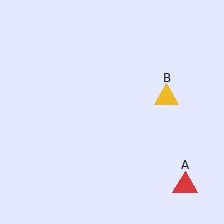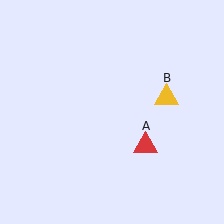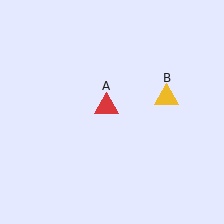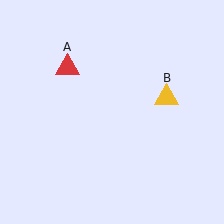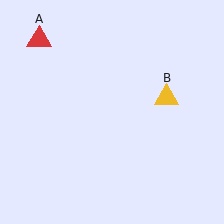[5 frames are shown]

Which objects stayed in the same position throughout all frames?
Yellow triangle (object B) remained stationary.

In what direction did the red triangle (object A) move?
The red triangle (object A) moved up and to the left.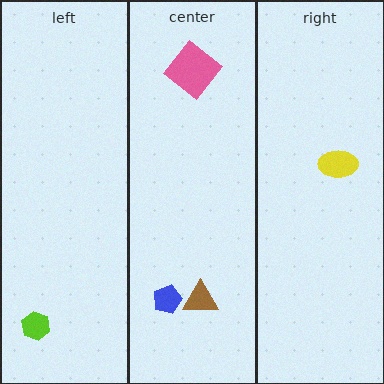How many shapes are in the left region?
1.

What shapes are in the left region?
The lime hexagon.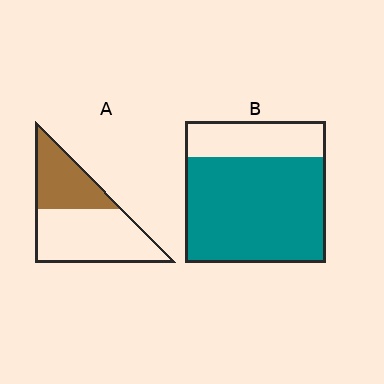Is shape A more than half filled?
No.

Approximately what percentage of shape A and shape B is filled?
A is approximately 40% and B is approximately 75%.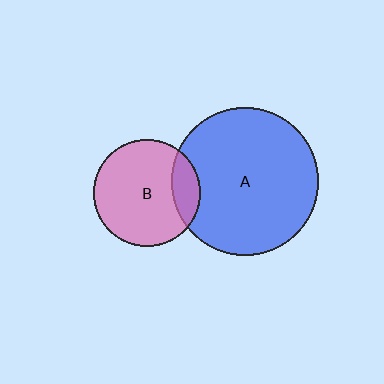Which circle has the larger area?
Circle A (blue).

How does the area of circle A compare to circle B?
Approximately 1.9 times.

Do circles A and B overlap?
Yes.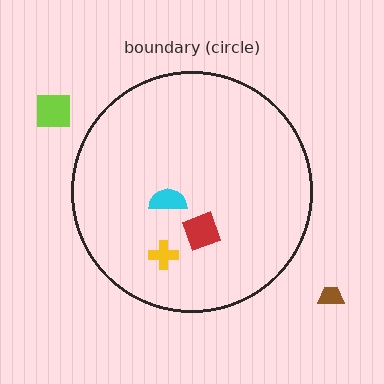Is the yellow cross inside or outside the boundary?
Inside.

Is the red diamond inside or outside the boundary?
Inside.